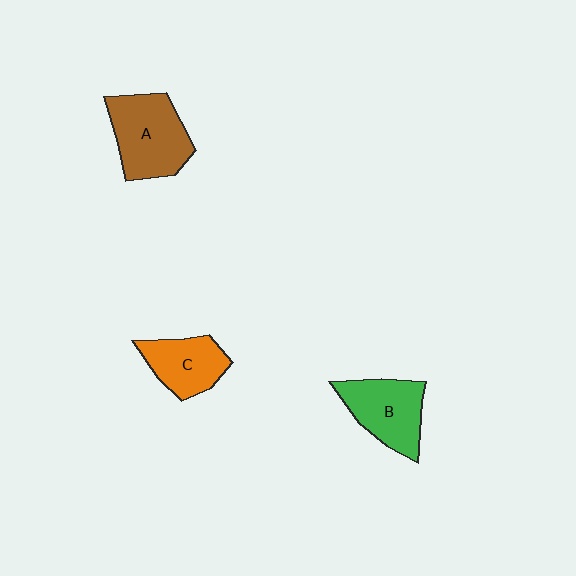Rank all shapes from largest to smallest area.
From largest to smallest: A (brown), B (green), C (orange).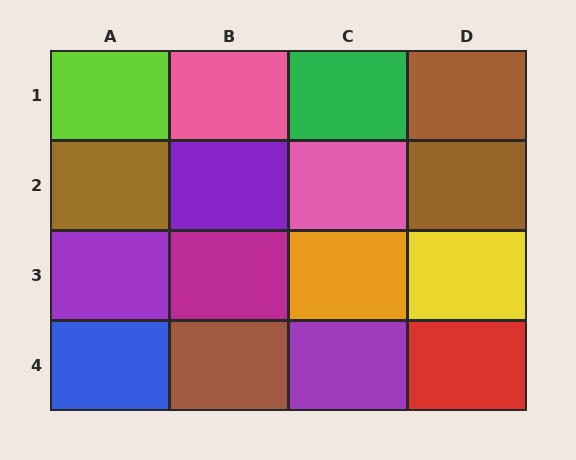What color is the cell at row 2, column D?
Brown.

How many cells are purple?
3 cells are purple.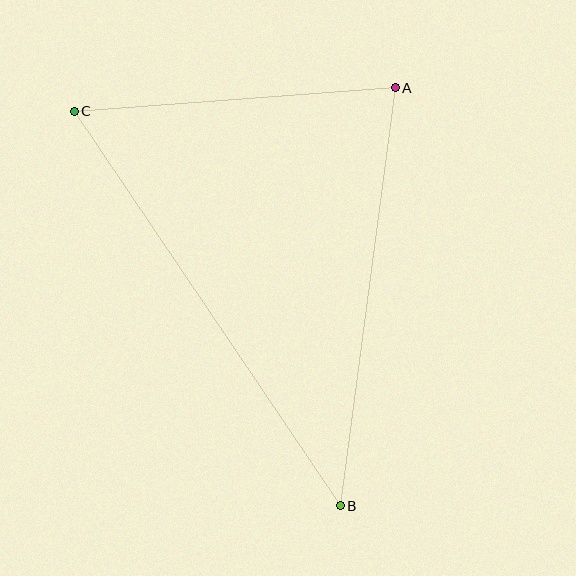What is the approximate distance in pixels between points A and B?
The distance between A and B is approximately 422 pixels.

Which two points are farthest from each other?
Points B and C are farthest from each other.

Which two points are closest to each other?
Points A and C are closest to each other.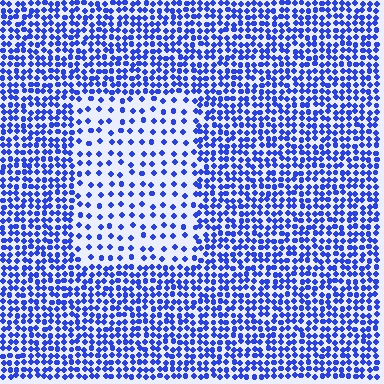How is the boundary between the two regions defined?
The boundary is defined by a change in element density (approximately 2.4x ratio). All elements are the same color, size, and shape.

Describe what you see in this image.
The image contains small blue elements arranged at two different densities. A rectangle-shaped region is visible where the elements are less densely packed than the surrounding area.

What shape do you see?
I see a rectangle.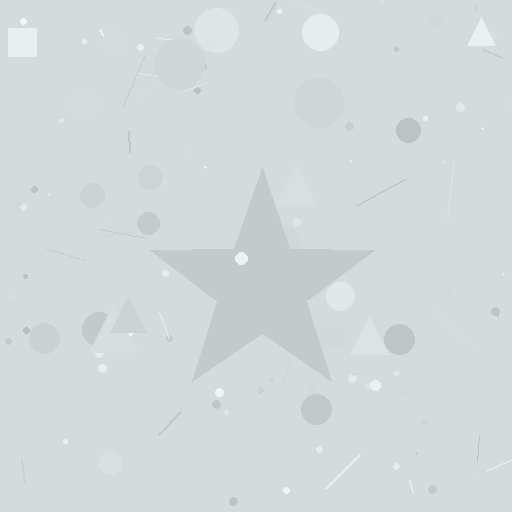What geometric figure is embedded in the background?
A star is embedded in the background.